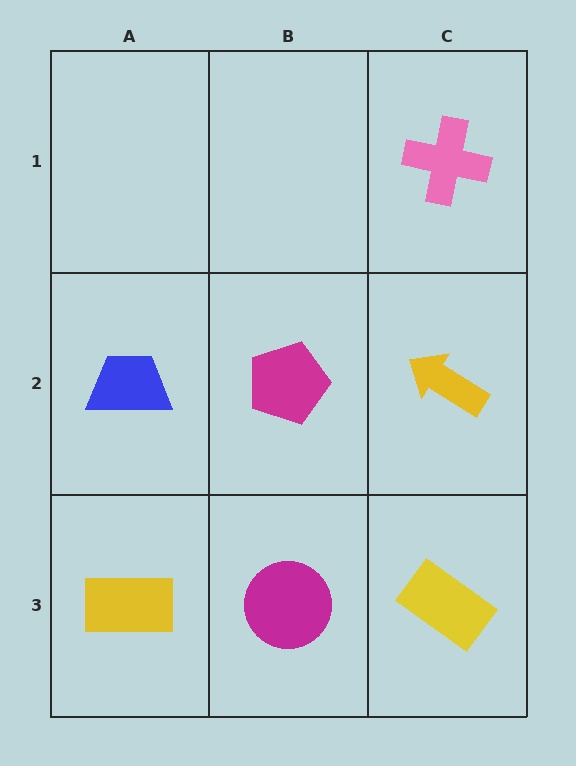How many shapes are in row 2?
3 shapes.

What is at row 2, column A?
A blue trapezoid.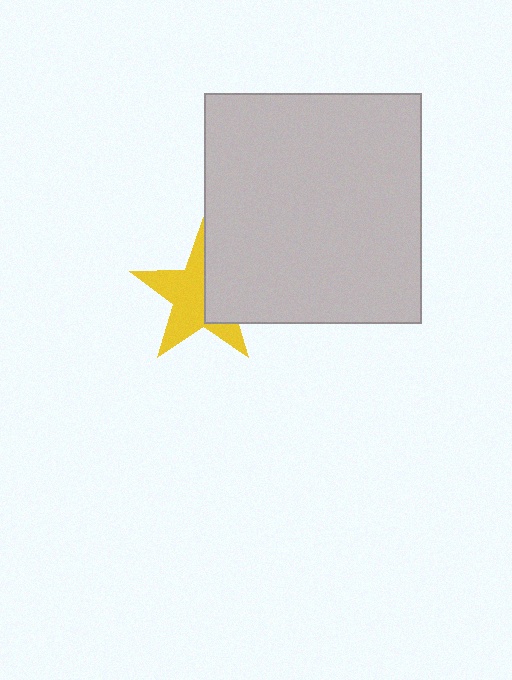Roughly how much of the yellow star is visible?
About half of it is visible (roughly 60%).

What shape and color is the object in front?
The object in front is a light gray rectangle.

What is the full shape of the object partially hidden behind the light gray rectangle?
The partially hidden object is a yellow star.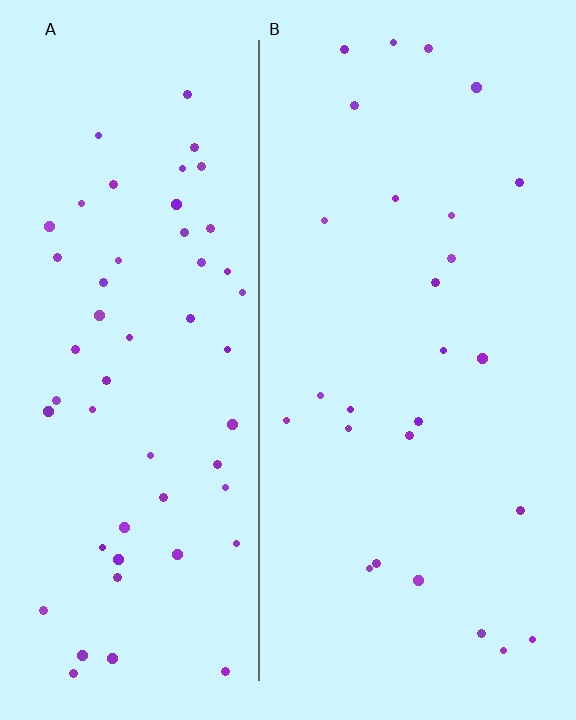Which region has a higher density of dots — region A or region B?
A (the left).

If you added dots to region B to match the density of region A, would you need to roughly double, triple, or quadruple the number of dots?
Approximately double.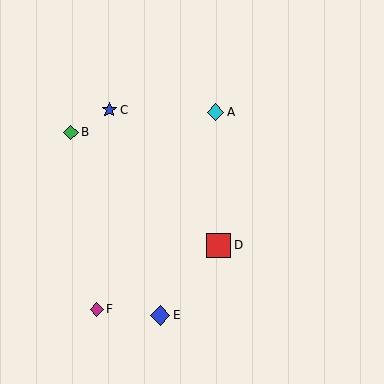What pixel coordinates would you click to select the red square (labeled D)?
Click at (219, 245) to select the red square D.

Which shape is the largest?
The red square (labeled D) is the largest.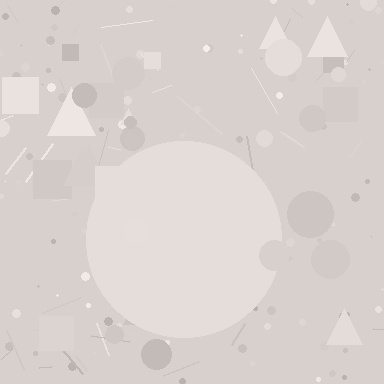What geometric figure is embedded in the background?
A circle is embedded in the background.